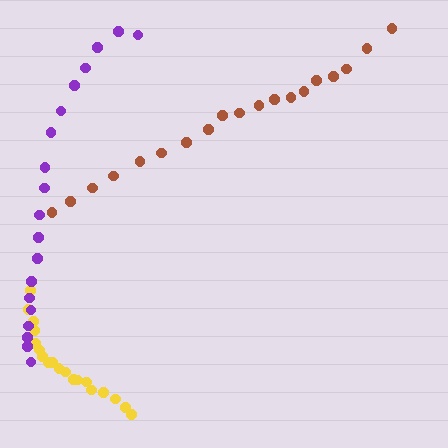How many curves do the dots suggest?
There are 3 distinct paths.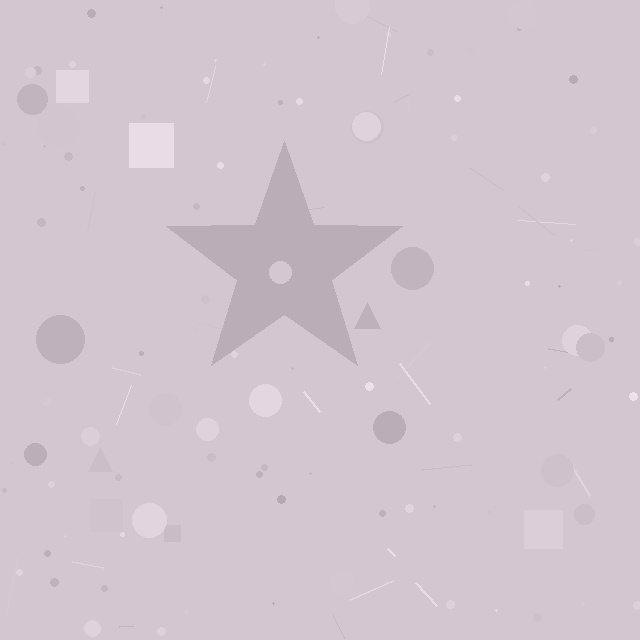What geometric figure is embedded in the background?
A star is embedded in the background.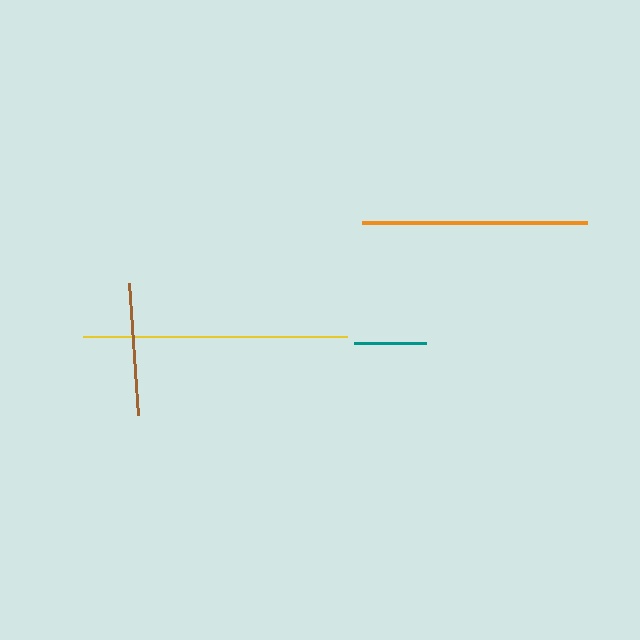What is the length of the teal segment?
The teal segment is approximately 72 pixels long.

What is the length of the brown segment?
The brown segment is approximately 132 pixels long.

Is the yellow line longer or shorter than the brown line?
The yellow line is longer than the brown line.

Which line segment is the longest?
The yellow line is the longest at approximately 264 pixels.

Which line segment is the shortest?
The teal line is the shortest at approximately 72 pixels.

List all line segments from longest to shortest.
From longest to shortest: yellow, orange, brown, teal.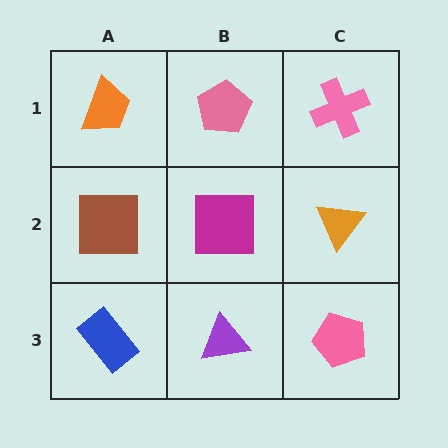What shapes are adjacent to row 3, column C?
An orange triangle (row 2, column C), a purple triangle (row 3, column B).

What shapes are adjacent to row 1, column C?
An orange triangle (row 2, column C), a pink pentagon (row 1, column B).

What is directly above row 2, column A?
An orange trapezoid.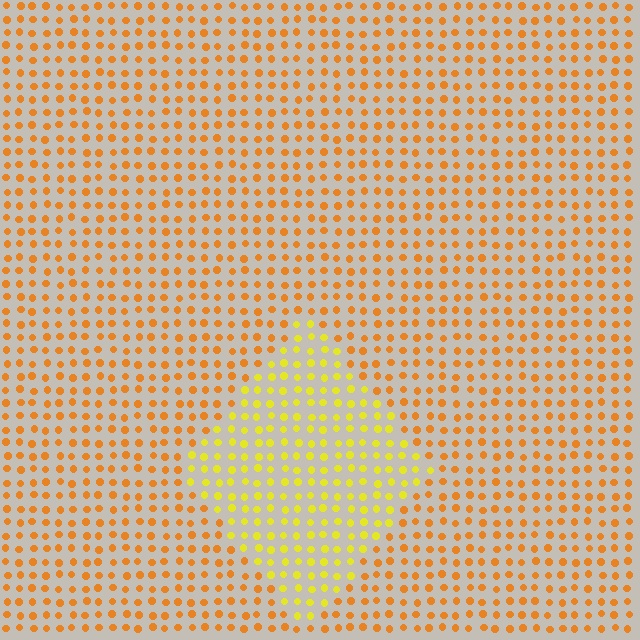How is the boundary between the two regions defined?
The boundary is defined purely by a slight shift in hue (about 32 degrees). Spacing, size, and orientation are identical on both sides.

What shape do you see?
I see a diamond.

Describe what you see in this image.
The image is filled with small orange elements in a uniform arrangement. A diamond-shaped region is visible where the elements are tinted to a slightly different hue, forming a subtle color boundary.